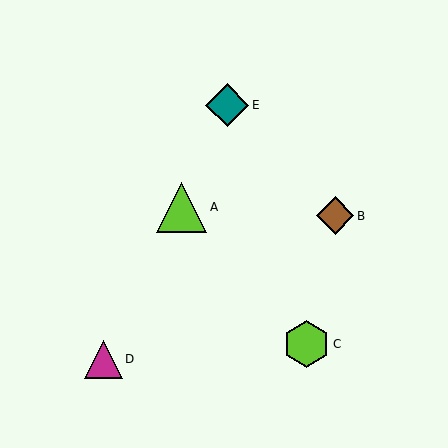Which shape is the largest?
The lime triangle (labeled A) is the largest.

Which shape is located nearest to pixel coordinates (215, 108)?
The teal diamond (labeled E) at (227, 105) is nearest to that location.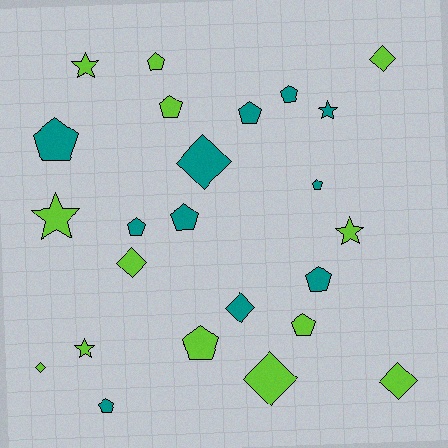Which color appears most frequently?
Lime, with 13 objects.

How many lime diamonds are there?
There are 5 lime diamonds.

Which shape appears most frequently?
Pentagon, with 12 objects.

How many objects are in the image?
There are 24 objects.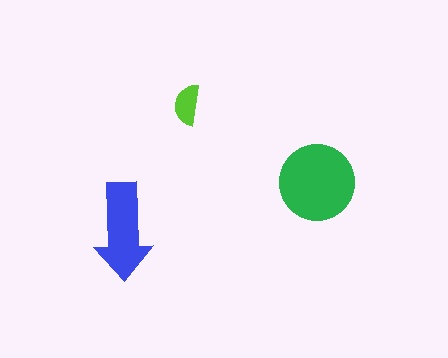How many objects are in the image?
There are 3 objects in the image.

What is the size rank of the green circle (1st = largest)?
1st.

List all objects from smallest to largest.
The lime semicircle, the blue arrow, the green circle.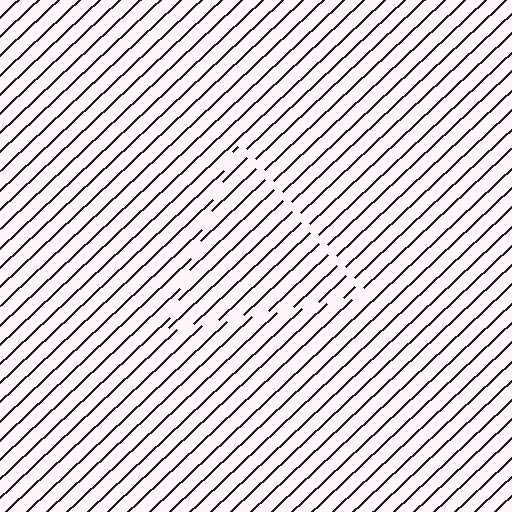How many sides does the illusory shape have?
3 sides — the line-ends trace a triangle.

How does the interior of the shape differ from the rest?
The interior of the shape contains the same grating, shifted by half a period — the contour is defined by the phase discontinuity where line-ends from the inner and outer gratings abut.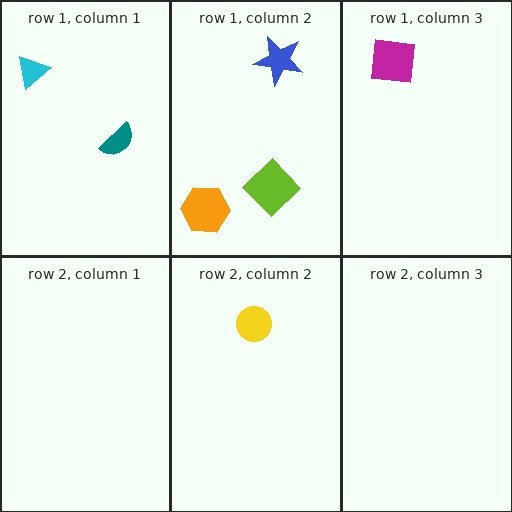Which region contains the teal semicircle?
The row 1, column 1 region.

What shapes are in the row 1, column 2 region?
The blue star, the lime diamond, the orange hexagon.